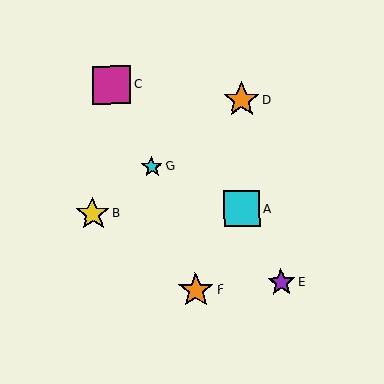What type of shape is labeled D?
Shape D is an orange star.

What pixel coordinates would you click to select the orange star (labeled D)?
Click at (242, 100) to select the orange star D.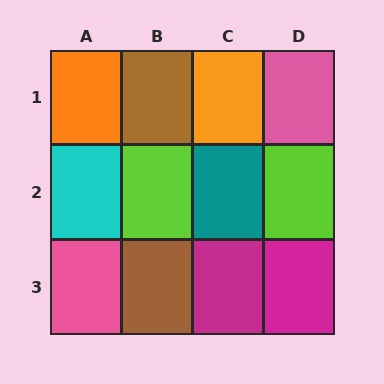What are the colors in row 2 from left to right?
Cyan, lime, teal, lime.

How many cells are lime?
2 cells are lime.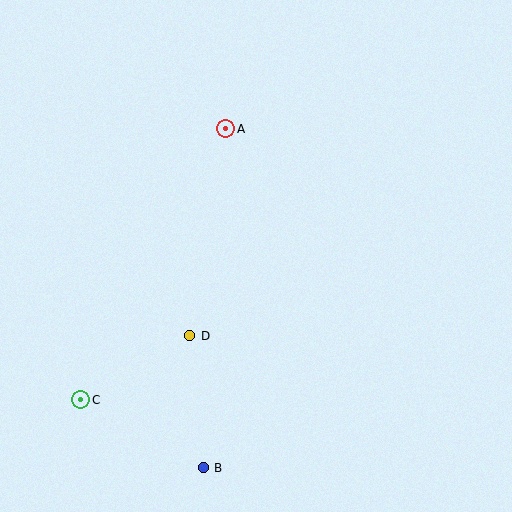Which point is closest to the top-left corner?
Point A is closest to the top-left corner.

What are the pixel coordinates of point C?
Point C is at (81, 400).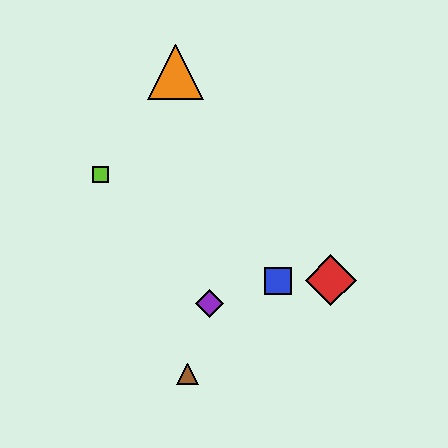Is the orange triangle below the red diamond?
No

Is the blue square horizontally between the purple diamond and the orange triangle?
No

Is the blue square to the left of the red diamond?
Yes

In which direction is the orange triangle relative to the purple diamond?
The orange triangle is above the purple diamond.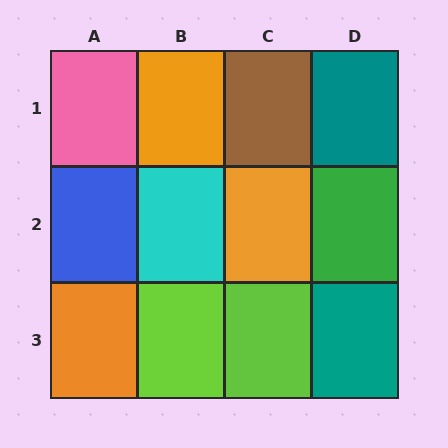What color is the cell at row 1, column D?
Teal.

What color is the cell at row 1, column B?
Orange.